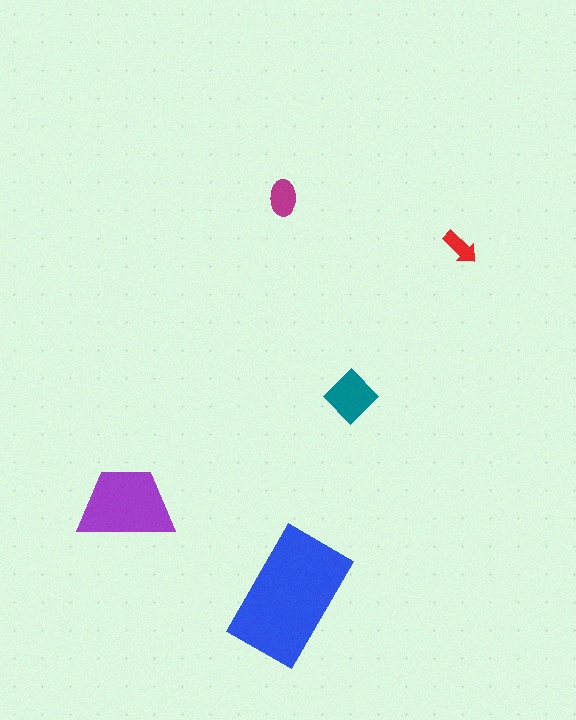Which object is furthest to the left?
The purple trapezoid is leftmost.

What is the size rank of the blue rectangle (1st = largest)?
1st.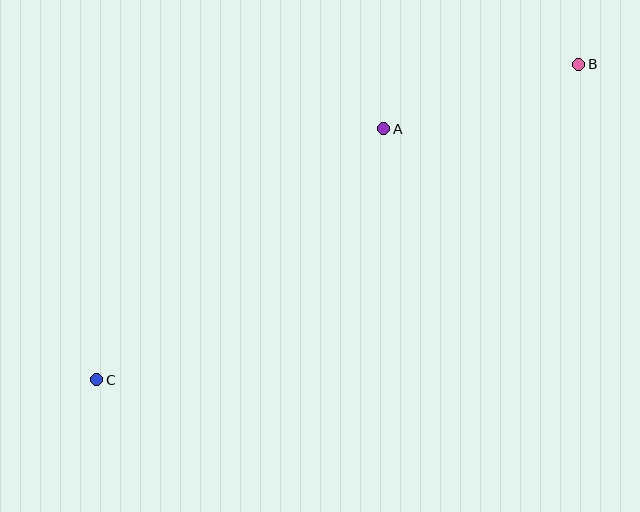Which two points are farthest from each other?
Points B and C are farthest from each other.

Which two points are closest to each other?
Points A and B are closest to each other.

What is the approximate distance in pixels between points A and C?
The distance between A and C is approximately 381 pixels.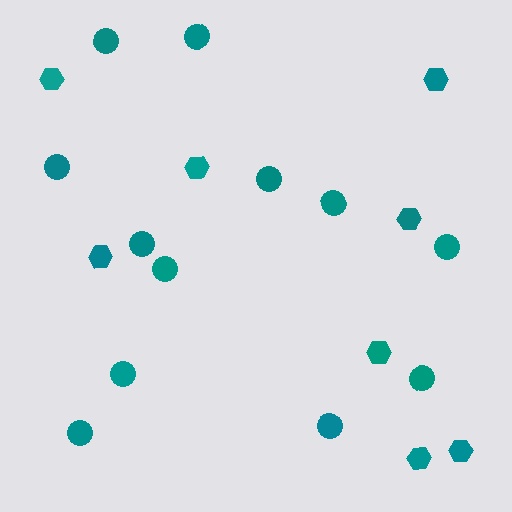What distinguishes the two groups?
There are 2 groups: one group of hexagons (8) and one group of circles (12).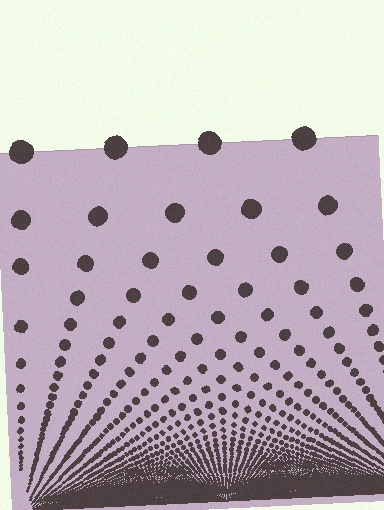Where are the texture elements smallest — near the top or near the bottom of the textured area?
Near the bottom.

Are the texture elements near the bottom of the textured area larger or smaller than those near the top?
Smaller. The gradient is inverted — elements near the bottom are smaller and denser.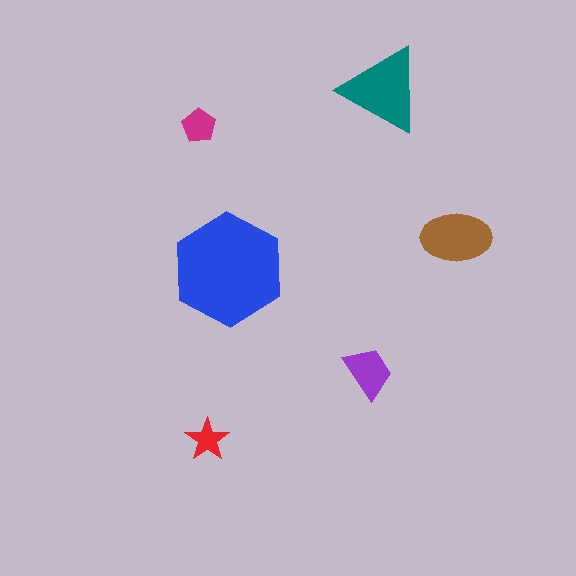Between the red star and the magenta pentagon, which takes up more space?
The magenta pentagon.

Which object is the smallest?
The red star.